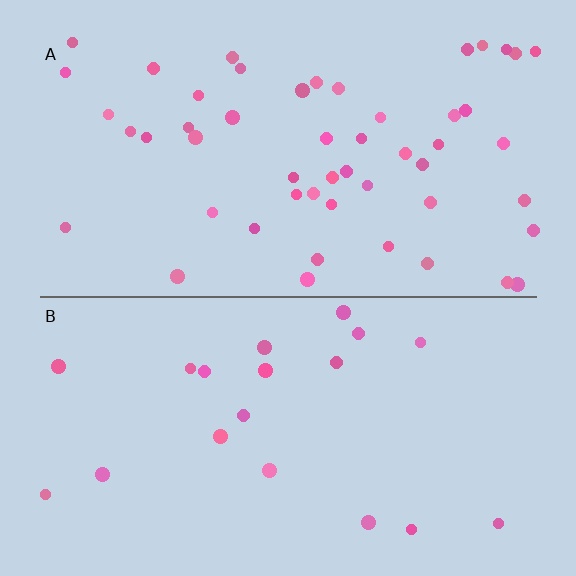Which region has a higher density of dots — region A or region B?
A (the top).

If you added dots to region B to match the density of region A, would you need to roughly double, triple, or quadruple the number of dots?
Approximately triple.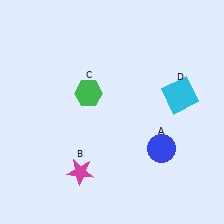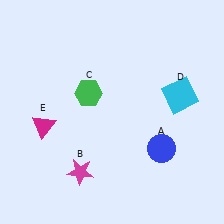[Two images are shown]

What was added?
A magenta triangle (E) was added in Image 2.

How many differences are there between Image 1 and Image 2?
There is 1 difference between the two images.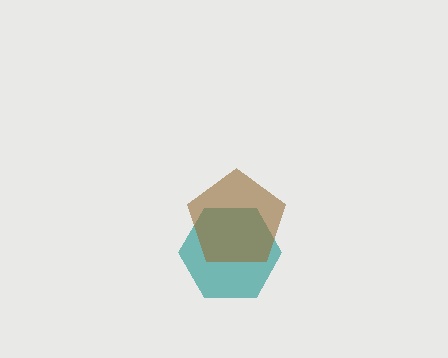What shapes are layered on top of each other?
The layered shapes are: a teal hexagon, a brown pentagon.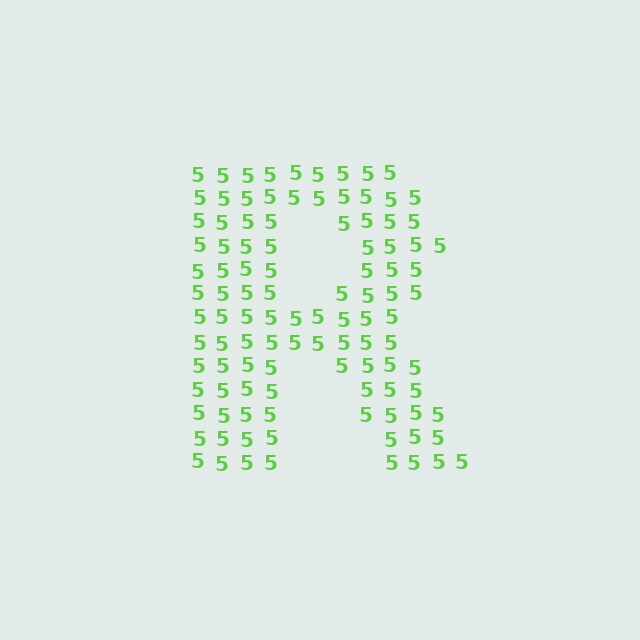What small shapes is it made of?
It is made of small digit 5's.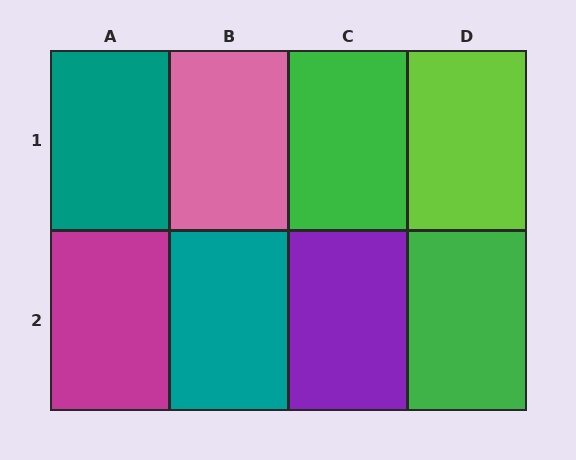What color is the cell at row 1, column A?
Teal.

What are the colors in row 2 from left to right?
Magenta, teal, purple, green.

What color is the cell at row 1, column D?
Lime.